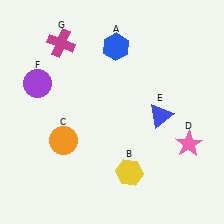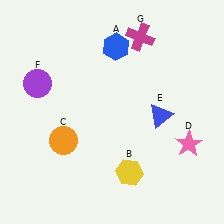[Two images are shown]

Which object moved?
The magenta cross (G) moved right.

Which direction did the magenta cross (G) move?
The magenta cross (G) moved right.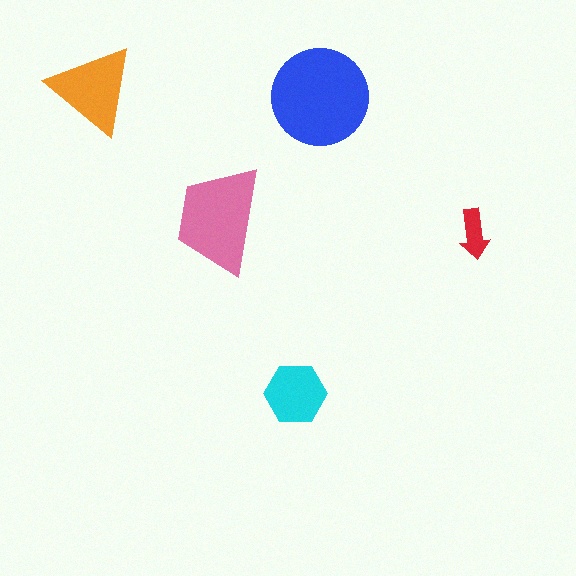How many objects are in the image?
There are 5 objects in the image.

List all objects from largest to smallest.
The blue circle, the pink trapezoid, the orange triangle, the cyan hexagon, the red arrow.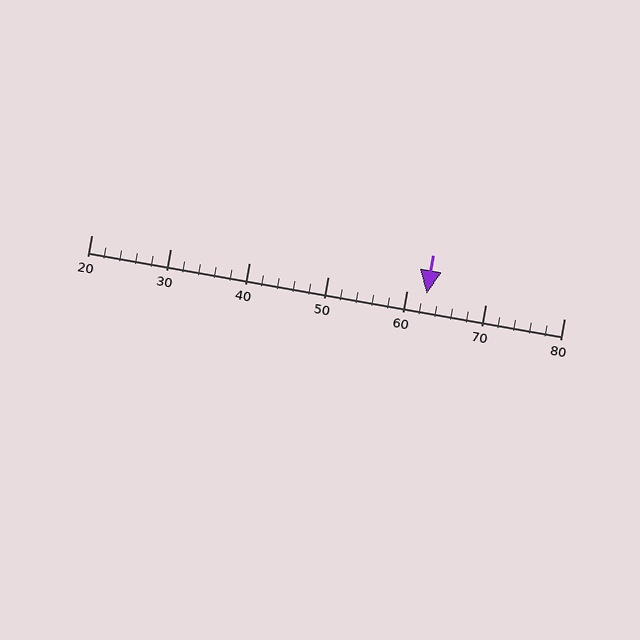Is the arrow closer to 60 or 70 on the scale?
The arrow is closer to 60.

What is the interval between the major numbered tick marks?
The major tick marks are spaced 10 units apart.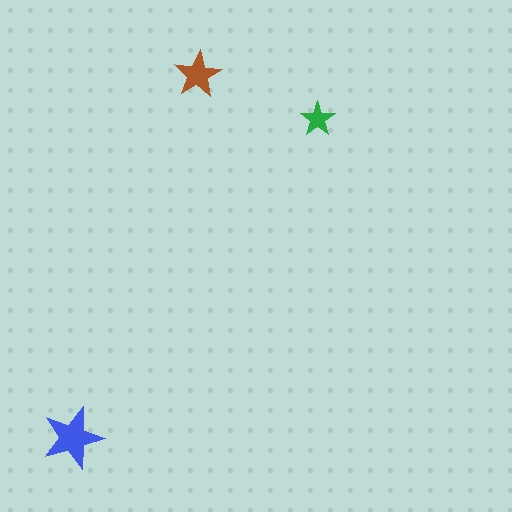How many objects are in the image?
There are 3 objects in the image.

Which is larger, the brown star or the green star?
The brown one.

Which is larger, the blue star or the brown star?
The blue one.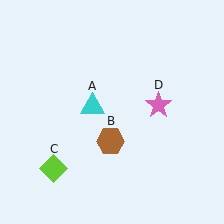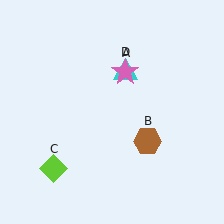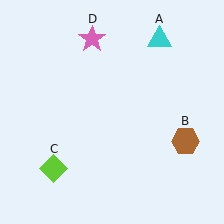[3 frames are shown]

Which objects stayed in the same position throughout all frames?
Lime diamond (object C) remained stationary.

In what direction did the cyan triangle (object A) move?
The cyan triangle (object A) moved up and to the right.